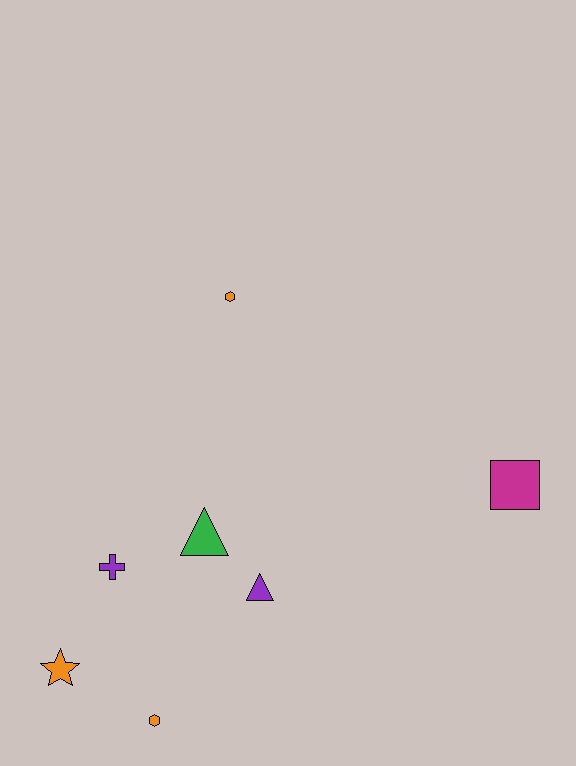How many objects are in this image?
There are 7 objects.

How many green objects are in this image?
There is 1 green object.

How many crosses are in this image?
There is 1 cross.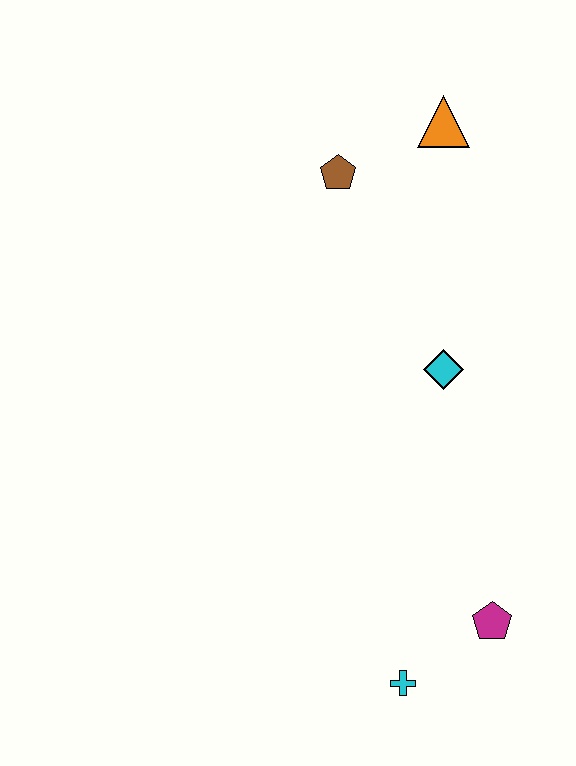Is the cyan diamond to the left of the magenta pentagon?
Yes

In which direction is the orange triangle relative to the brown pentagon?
The orange triangle is to the right of the brown pentagon.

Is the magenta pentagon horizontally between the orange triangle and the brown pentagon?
No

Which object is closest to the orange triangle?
The brown pentagon is closest to the orange triangle.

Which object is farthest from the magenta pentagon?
The orange triangle is farthest from the magenta pentagon.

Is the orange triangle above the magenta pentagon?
Yes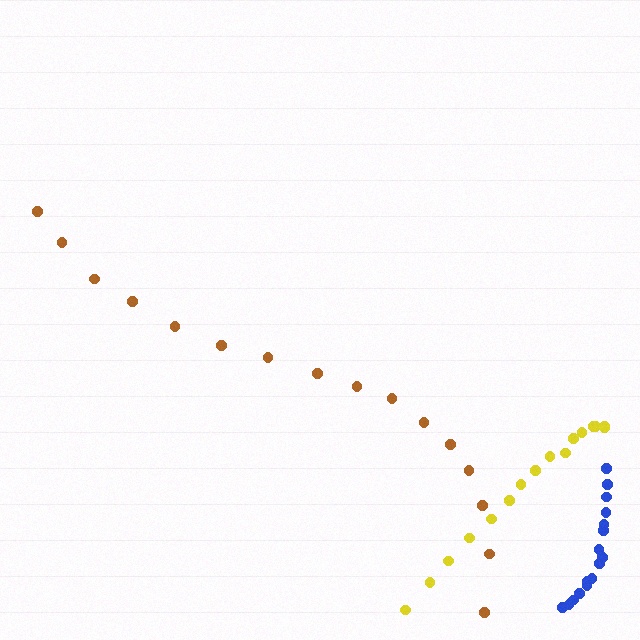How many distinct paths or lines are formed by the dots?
There are 3 distinct paths.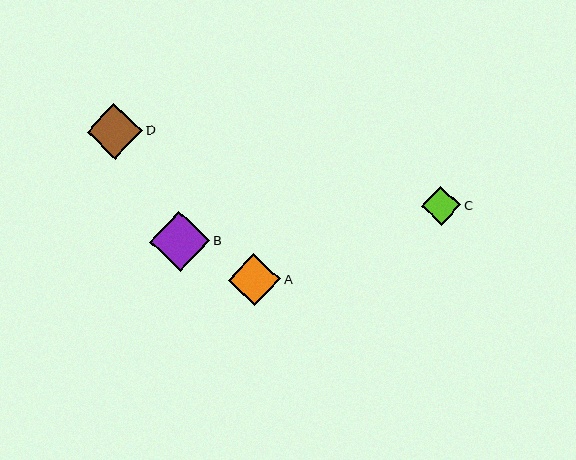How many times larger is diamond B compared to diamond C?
Diamond B is approximately 1.5 times the size of diamond C.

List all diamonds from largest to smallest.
From largest to smallest: B, D, A, C.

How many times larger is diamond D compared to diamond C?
Diamond D is approximately 1.4 times the size of diamond C.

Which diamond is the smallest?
Diamond C is the smallest with a size of approximately 39 pixels.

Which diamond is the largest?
Diamond B is the largest with a size of approximately 60 pixels.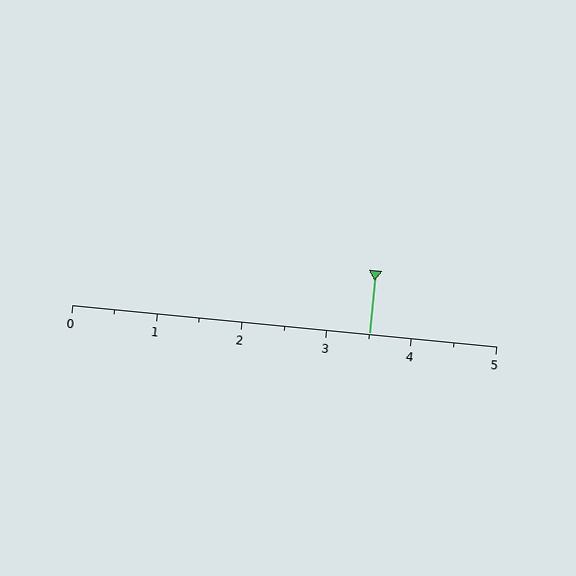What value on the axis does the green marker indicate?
The marker indicates approximately 3.5.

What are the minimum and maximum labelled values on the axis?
The axis runs from 0 to 5.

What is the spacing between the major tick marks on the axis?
The major ticks are spaced 1 apart.